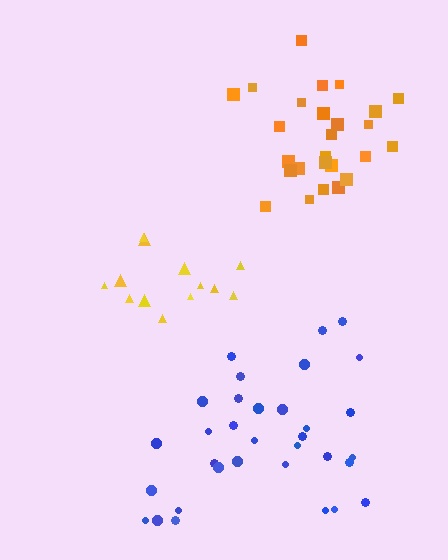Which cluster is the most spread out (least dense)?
Yellow.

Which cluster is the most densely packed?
Orange.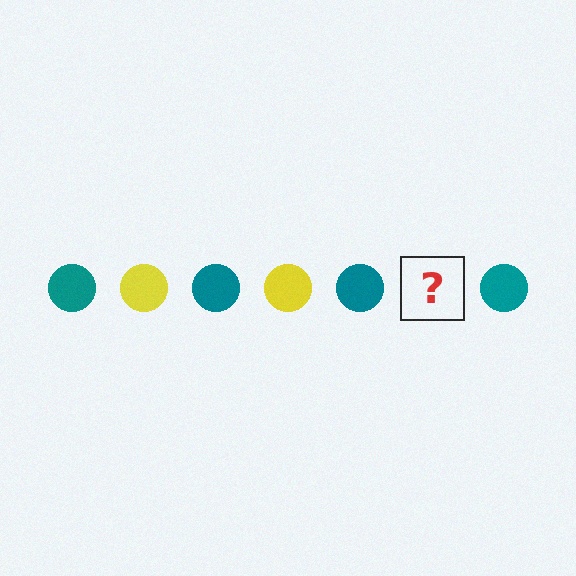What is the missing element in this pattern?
The missing element is a yellow circle.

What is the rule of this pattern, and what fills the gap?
The rule is that the pattern cycles through teal, yellow circles. The gap should be filled with a yellow circle.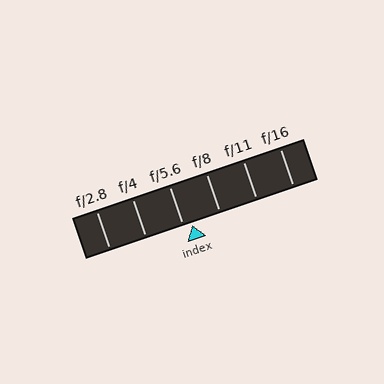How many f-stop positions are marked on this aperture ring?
There are 6 f-stop positions marked.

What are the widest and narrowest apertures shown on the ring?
The widest aperture shown is f/2.8 and the narrowest is f/16.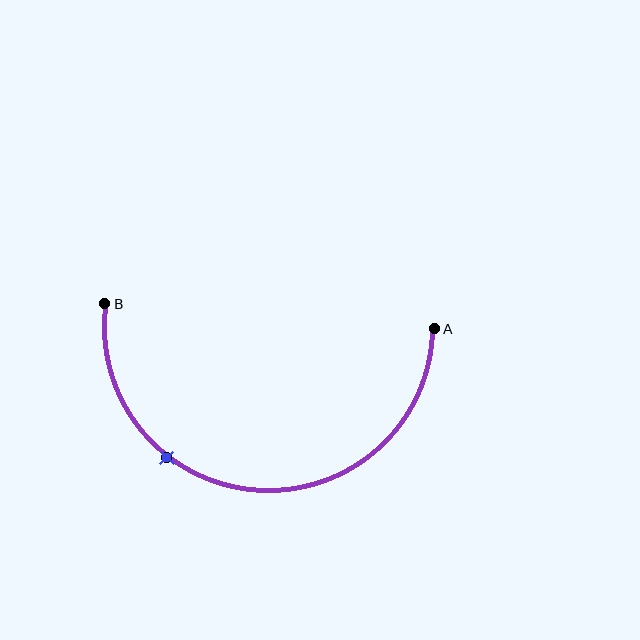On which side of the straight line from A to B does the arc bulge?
The arc bulges below the straight line connecting A and B.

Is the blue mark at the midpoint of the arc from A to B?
No. The blue mark lies on the arc but is closer to endpoint B. The arc midpoint would be at the point on the curve equidistant along the arc from both A and B.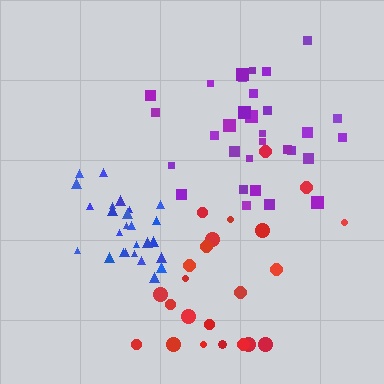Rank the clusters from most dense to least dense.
blue, purple, red.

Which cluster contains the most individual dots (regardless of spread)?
Purple (31).